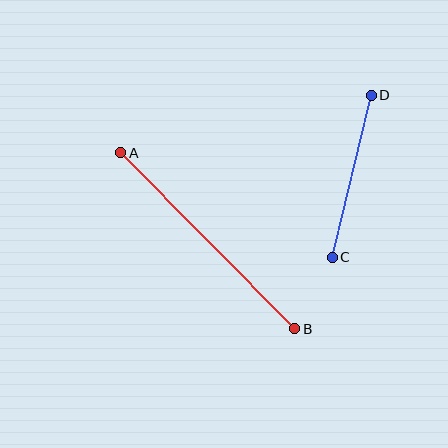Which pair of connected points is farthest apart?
Points A and B are farthest apart.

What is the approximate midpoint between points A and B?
The midpoint is at approximately (208, 241) pixels.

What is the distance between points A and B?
The distance is approximately 248 pixels.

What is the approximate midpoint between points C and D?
The midpoint is at approximately (352, 176) pixels.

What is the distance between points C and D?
The distance is approximately 167 pixels.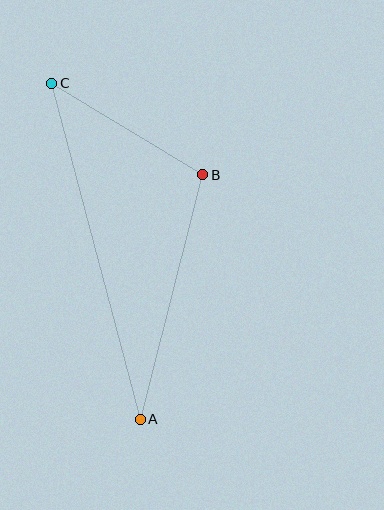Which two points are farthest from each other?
Points A and C are farthest from each other.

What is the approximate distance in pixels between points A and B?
The distance between A and B is approximately 253 pixels.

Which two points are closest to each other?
Points B and C are closest to each other.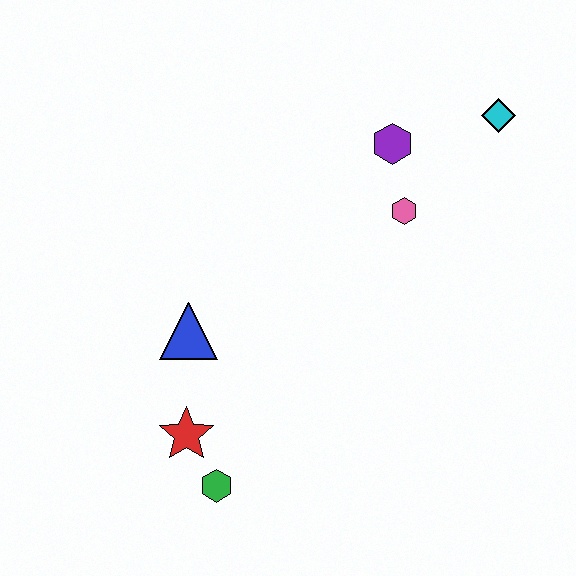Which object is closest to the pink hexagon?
The purple hexagon is closest to the pink hexagon.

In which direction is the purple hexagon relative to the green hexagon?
The purple hexagon is above the green hexagon.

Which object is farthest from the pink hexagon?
The green hexagon is farthest from the pink hexagon.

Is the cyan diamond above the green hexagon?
Yes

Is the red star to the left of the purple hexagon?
Yes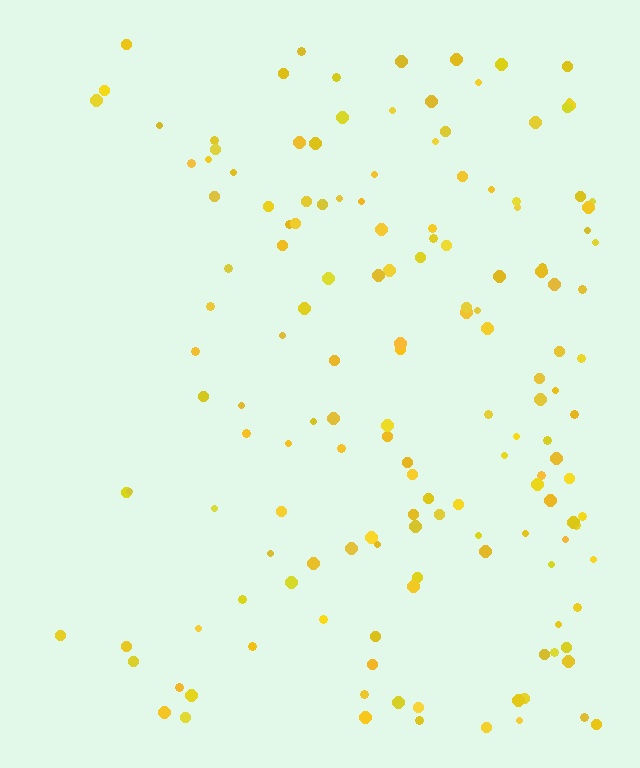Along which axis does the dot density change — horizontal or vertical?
Horizontal.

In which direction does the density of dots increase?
From left to right, with the right side densest.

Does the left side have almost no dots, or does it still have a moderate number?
Still a moderate number, just noticeably fewer than the right.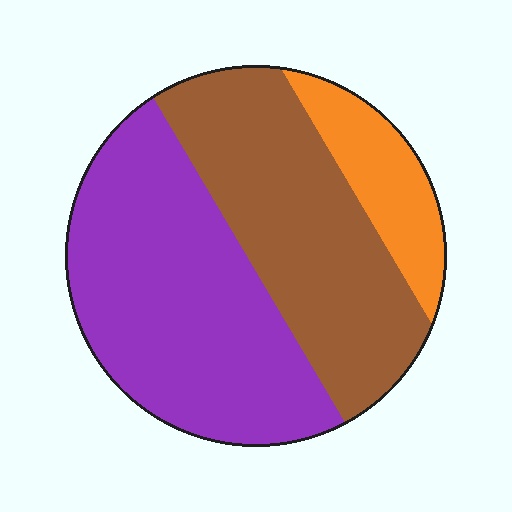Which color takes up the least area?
Orange, at roughly 15%.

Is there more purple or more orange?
Purple.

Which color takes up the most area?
Purple, at roughly 45%.